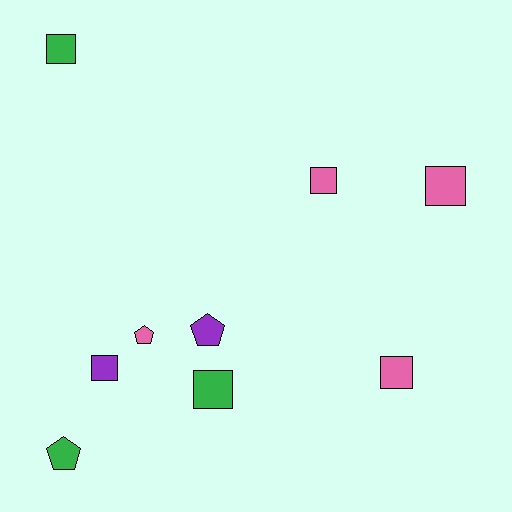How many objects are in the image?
There are 9 objects.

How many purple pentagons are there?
There is 1 purple pentagon.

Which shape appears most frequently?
Square, with 6 objects.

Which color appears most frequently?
Pink, with 4 objects.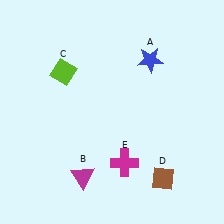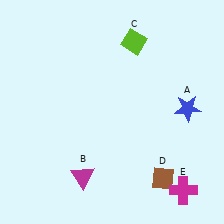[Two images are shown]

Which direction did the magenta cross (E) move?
The magenta cross (E) moved right.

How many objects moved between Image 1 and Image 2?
3 objects moved between the two images.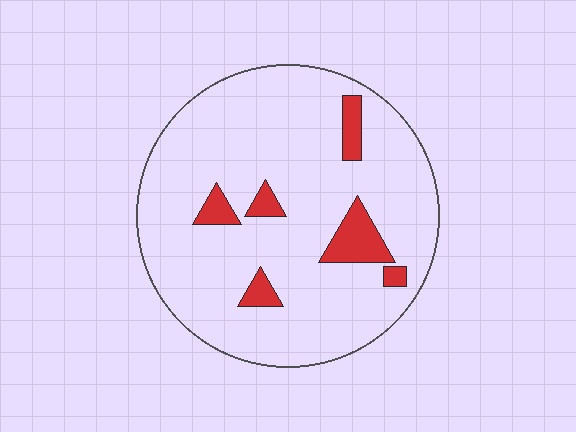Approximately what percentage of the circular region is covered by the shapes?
Approximately 10%.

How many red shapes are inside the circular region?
6.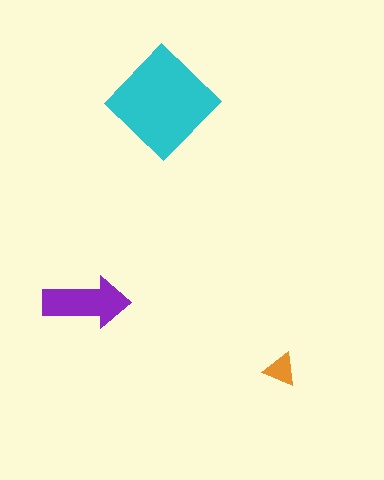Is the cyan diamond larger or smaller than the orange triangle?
Larger.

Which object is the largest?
The cyan diamond.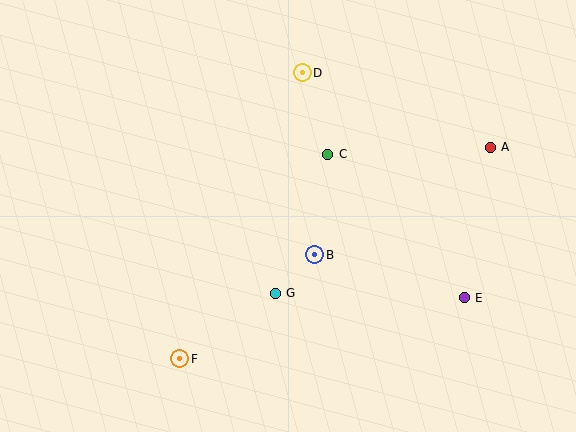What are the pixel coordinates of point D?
Point D is at (302, 73).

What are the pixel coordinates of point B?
Point B is at (315, 255).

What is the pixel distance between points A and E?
The distance between A and E is 153 pixels.